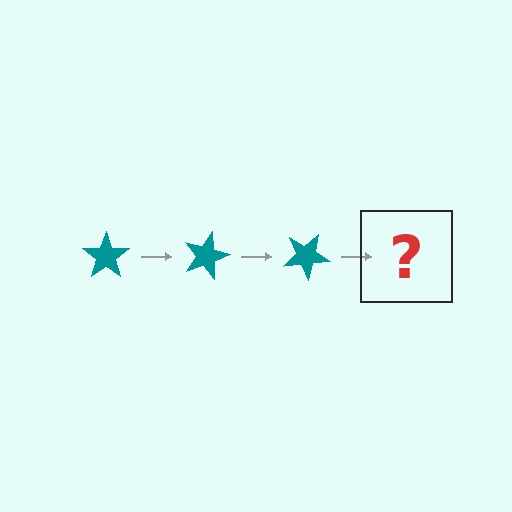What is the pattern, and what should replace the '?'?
The pattern is that the star rotates 15 degrees each step. The '?' should be a teal star rotated 45 degrees.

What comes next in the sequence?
The next element should be a teal star rotated 45 degrees.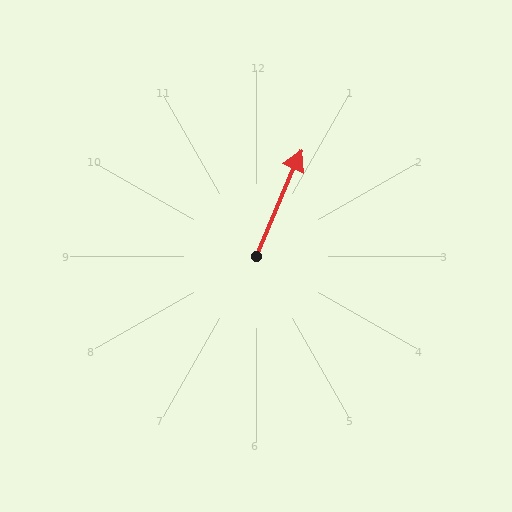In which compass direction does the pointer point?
Northeast.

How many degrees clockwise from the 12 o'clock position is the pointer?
Approximately 23 degrees.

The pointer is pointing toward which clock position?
Roughly 1 o'clock.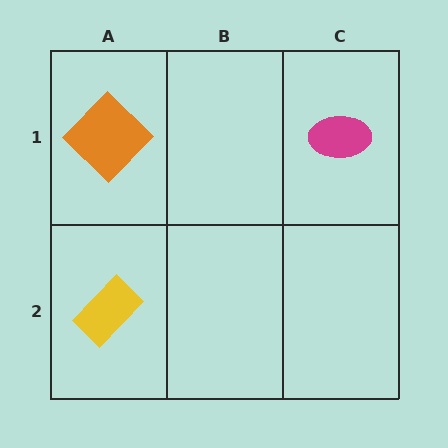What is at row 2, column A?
A yellow rectangle.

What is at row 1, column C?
A magenta ellipse.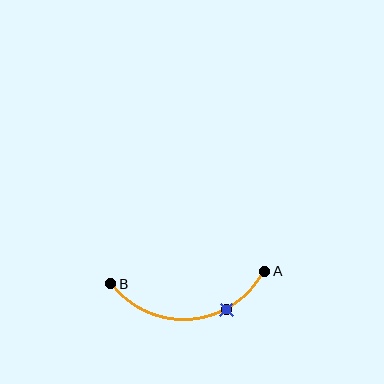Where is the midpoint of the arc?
The arc midpoint is the point on the curve farthest from the straight line joining A and B. It sits below that line.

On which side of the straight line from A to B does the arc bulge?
The arc bulges below the straight line connecting A and B.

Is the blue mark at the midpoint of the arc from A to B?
No. The blue mark lies on the arc but is closer to endpoint A. The arc midpoint would be at the point on the curve equidistant along the arc from both A and B.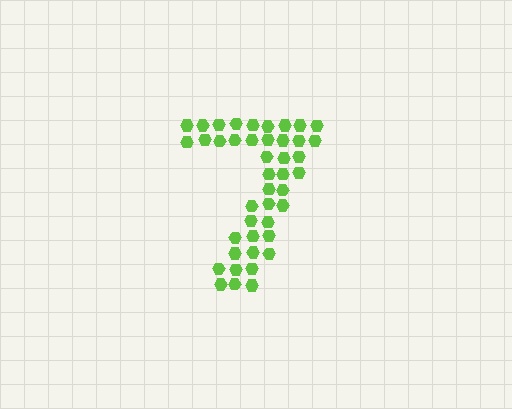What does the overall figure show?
The overall figure shows the digit 7.